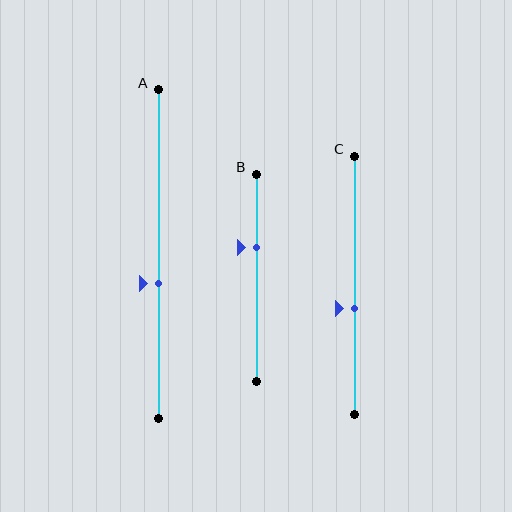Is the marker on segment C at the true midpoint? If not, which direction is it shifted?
No, the marker on segment C is shifted downward by about 9% of the segment length.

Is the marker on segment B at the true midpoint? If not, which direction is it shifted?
No, the marker on segment B is shifted upward by about 15% of the segment length.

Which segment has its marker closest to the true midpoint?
Segment A has its marker closest to the true midpoint.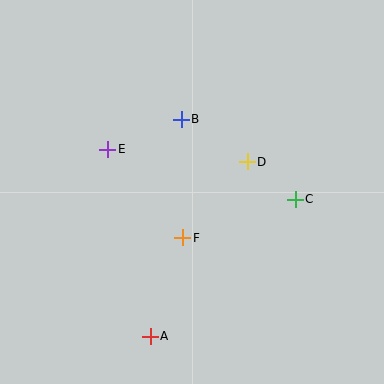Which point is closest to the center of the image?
Point F at (183, 238) is closest to the center.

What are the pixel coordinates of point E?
Point E is at (108, 150).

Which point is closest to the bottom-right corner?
Point C is closest to the bottom-right corner.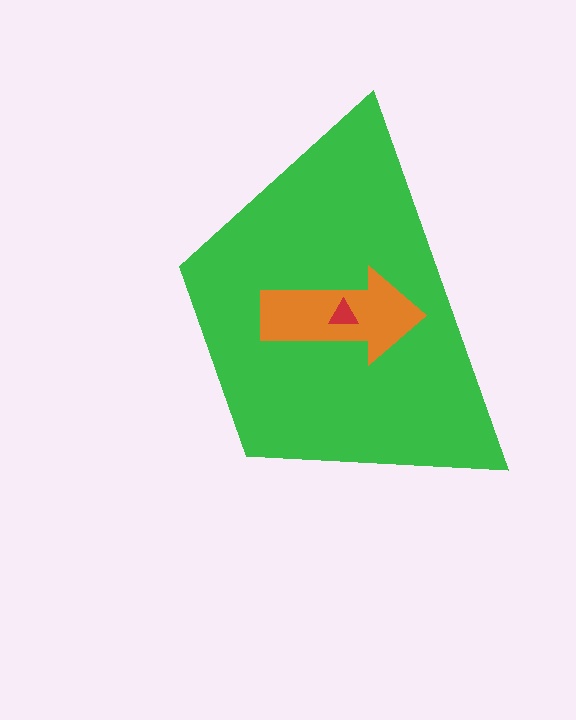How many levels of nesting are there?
3.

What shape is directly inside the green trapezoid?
The orange arrow.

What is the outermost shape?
The green trapezoid.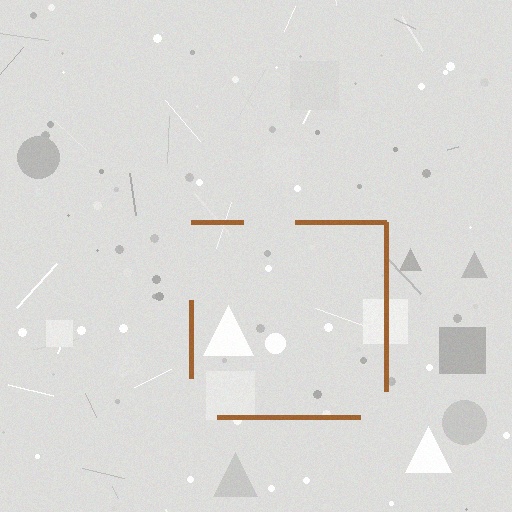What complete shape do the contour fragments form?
The contour fragments form a square.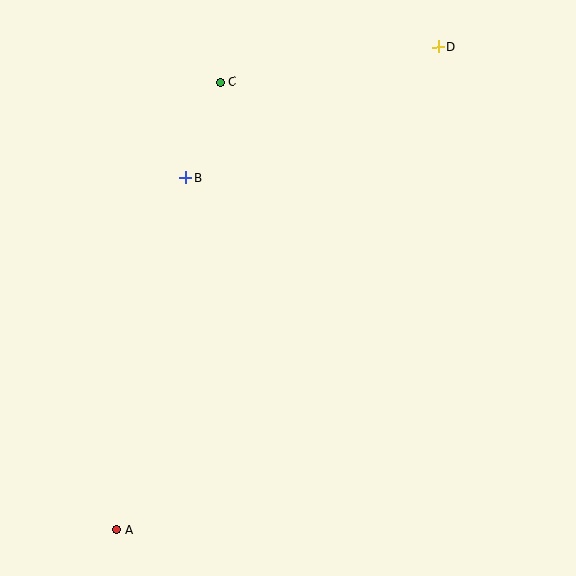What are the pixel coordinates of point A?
Point A is at (117, 530).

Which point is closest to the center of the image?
Point B at (185, 178) is closest to the center.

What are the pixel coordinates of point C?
Point C is at (220, 82).